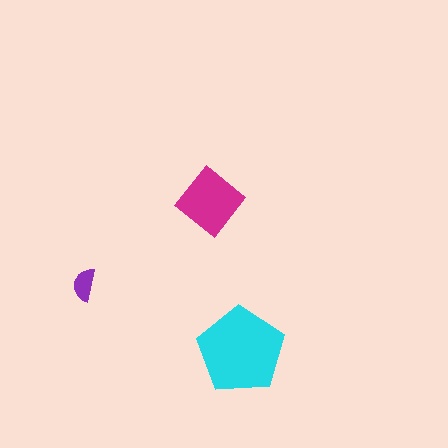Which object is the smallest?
The purple semicircle.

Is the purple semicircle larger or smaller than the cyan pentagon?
Smaller.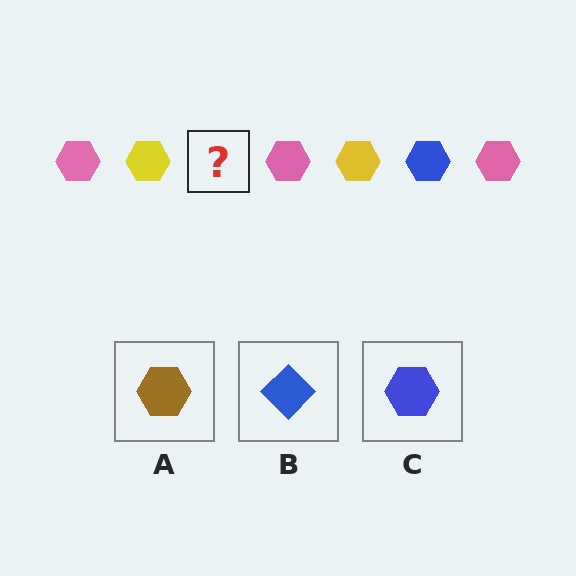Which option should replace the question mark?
Option C.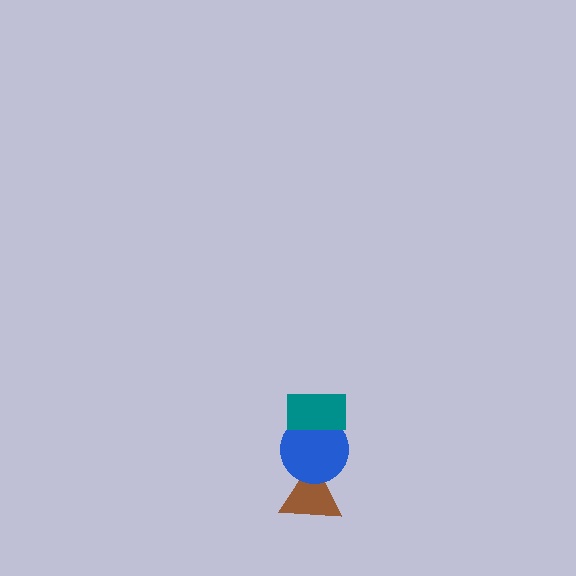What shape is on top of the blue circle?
The teal rectangle is on top of the blue circle.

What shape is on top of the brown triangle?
The blue circle is on top of the brown triangle.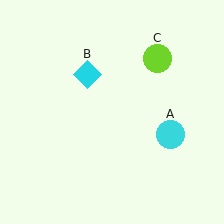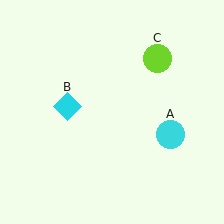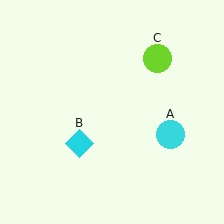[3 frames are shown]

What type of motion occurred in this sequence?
The cyan diamond (object B) rotated counterclockwise around the center of the scene.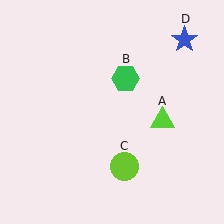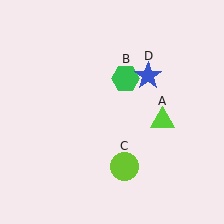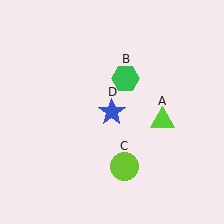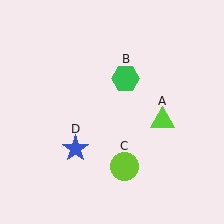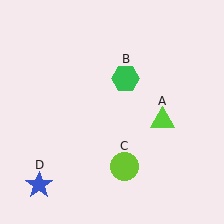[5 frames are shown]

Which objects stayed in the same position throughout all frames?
Lime triangle (object A) and green hexagon (object B) and lime circle (object C) remained stationary.